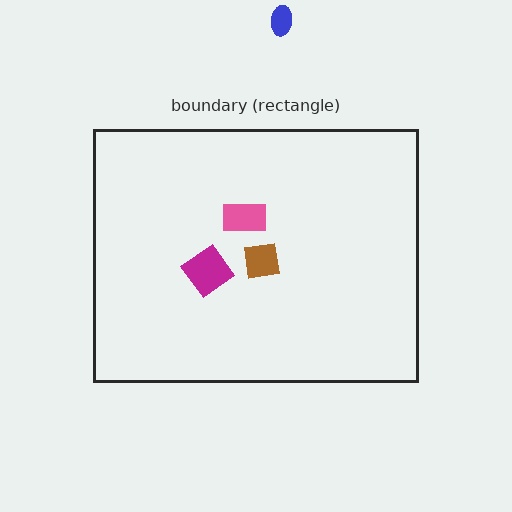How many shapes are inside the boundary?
3 inside, 1 outside.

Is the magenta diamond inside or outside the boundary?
Inside.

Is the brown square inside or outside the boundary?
Inside.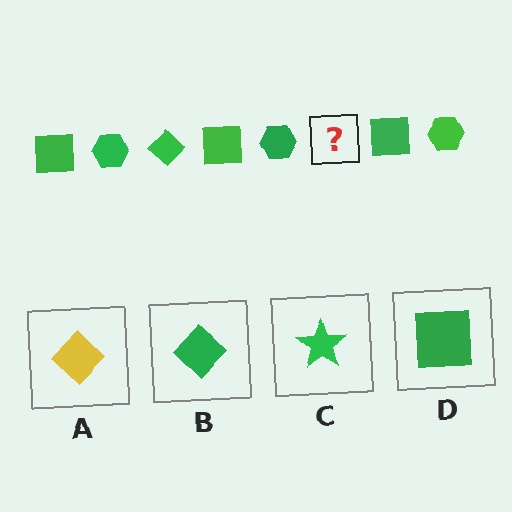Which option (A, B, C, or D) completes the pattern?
B.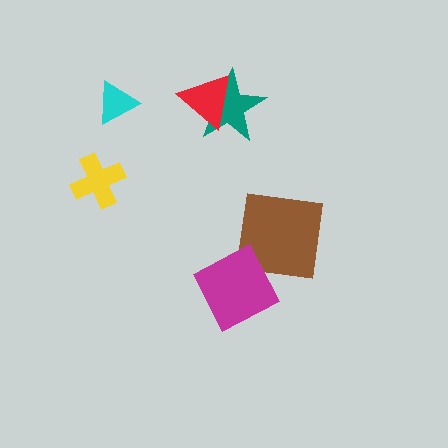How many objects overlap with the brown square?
0 objects overlap with the brown square.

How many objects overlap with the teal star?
1 object overlaps with the teal star.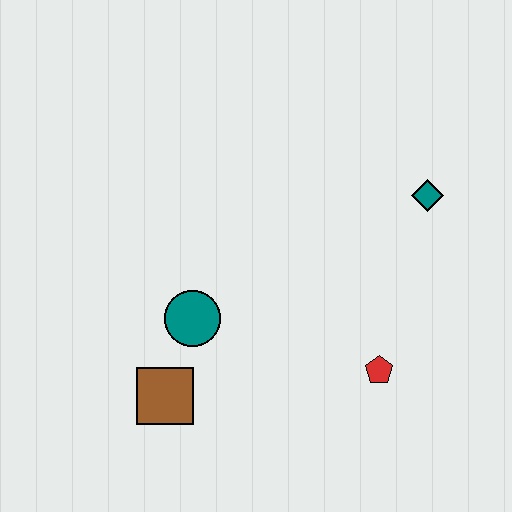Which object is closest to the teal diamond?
The red pentagon is closest to the teal diamond.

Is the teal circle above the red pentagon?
Yes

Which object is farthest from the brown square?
The teal diamond is farthest from the brown square.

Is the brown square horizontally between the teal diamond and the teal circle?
No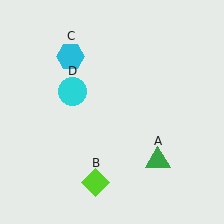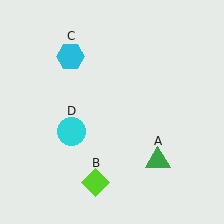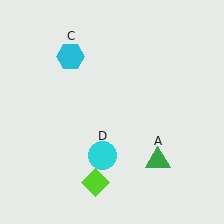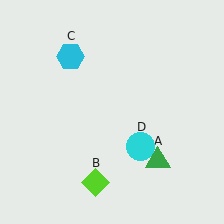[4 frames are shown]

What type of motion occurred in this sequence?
The cyan circle (object D) rotated counterclockwise around the center of the scene.